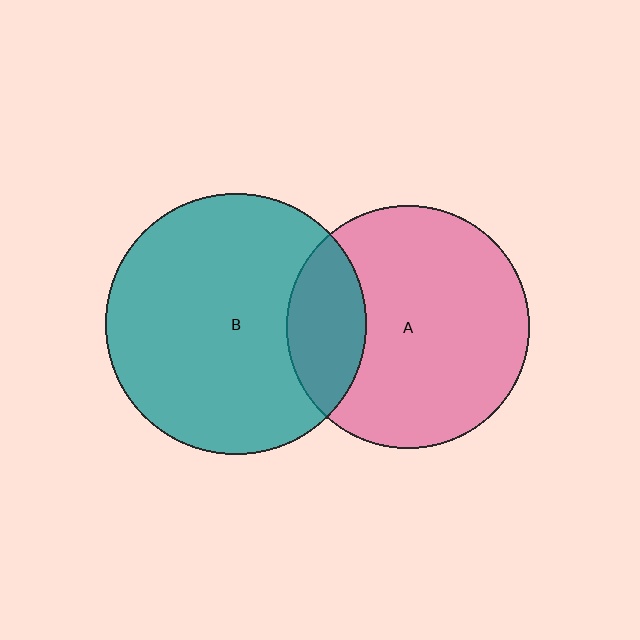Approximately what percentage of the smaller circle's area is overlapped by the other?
Approximately 20%.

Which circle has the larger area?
Circle B (teal).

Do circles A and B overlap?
Yes.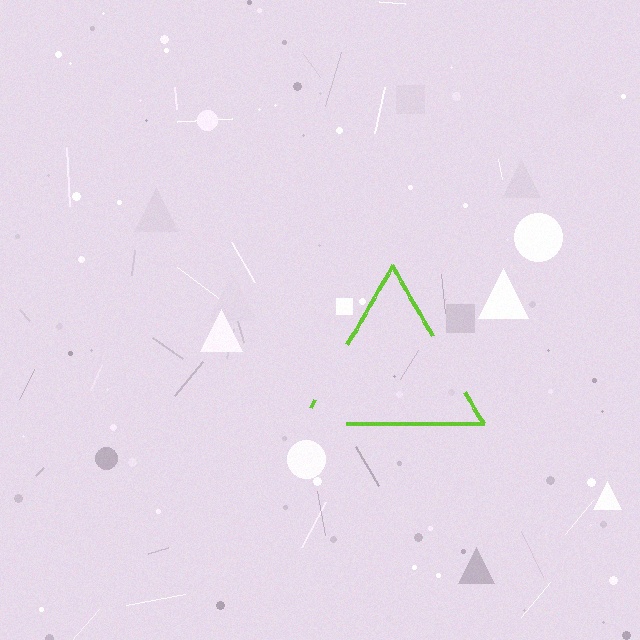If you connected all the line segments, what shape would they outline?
They would outline a triangle.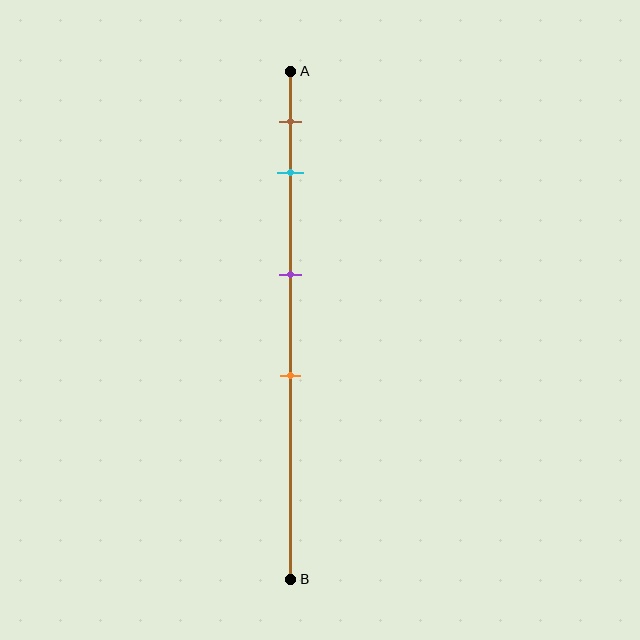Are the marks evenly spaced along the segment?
No, the marks are not evenly spaced.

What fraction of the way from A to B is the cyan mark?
The cyan mark is approximately 20% (0.2) of the way from A to B.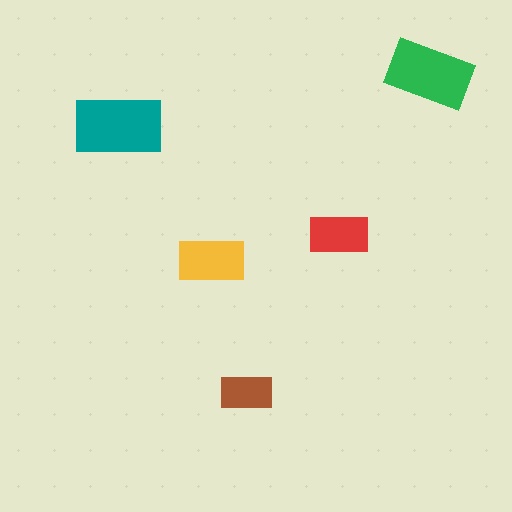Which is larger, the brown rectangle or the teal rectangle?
The teal one.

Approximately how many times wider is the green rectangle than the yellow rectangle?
About 1.5 times wider.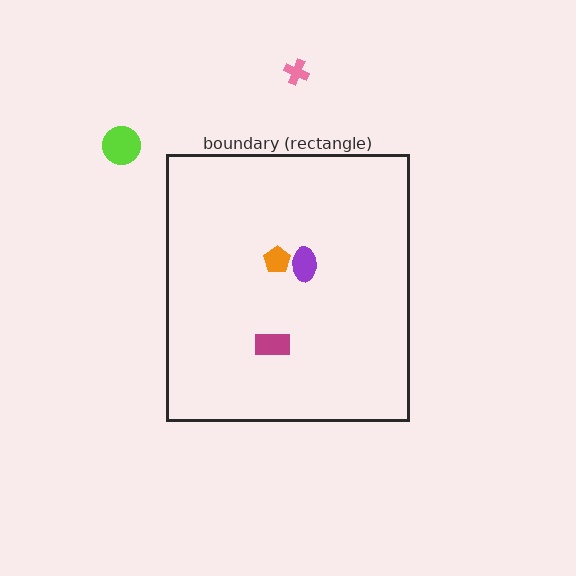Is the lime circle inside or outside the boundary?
Outside.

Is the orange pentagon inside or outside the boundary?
Inside.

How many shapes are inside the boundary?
3 inside, 2 outside.